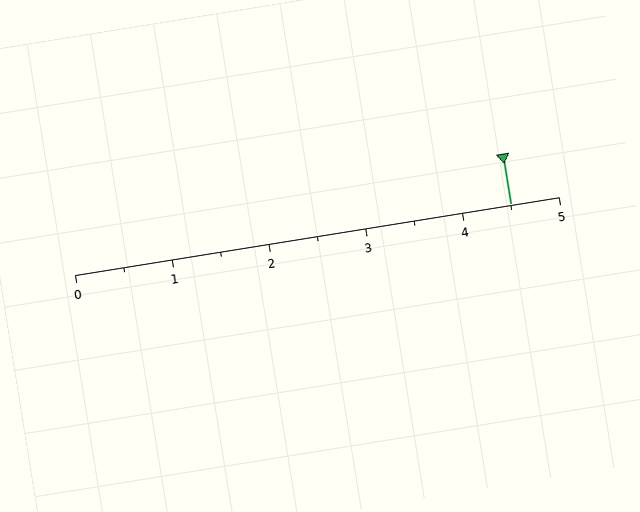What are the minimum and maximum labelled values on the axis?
The axis runs from 0 to 5.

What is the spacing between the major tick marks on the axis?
The major ticks are spaced 1 apart.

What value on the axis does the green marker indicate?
The marker indicates approximately 4.5.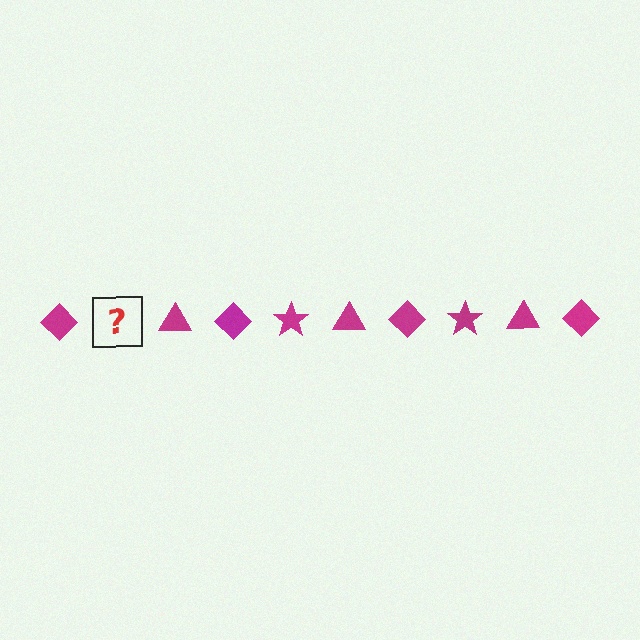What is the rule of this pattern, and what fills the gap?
The rule is that the pattern cycles through diamond, star, triangle shapes in magenta. The gap should be filled with a magenta star.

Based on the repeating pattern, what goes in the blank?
The blank should be a magenta star.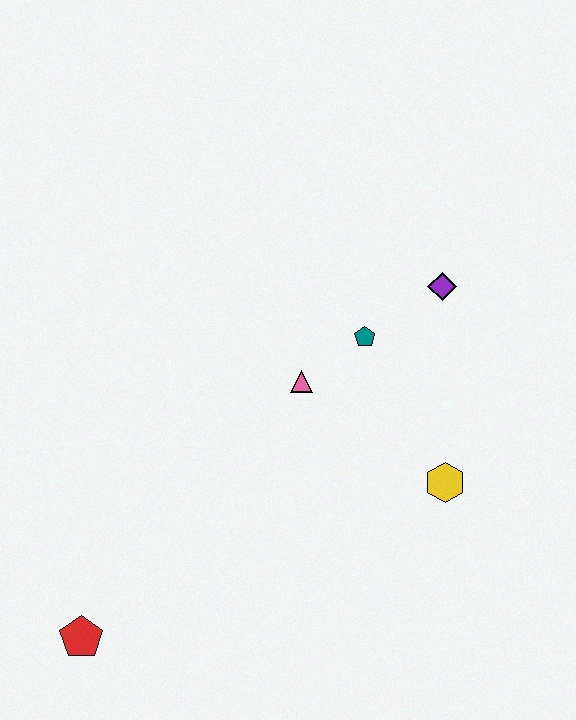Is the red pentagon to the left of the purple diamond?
Yes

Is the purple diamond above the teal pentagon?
Yes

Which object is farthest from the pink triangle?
The red pentagon is farthest from the pink triangle.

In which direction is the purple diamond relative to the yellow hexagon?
The purple diamond is above the yellow hexagon.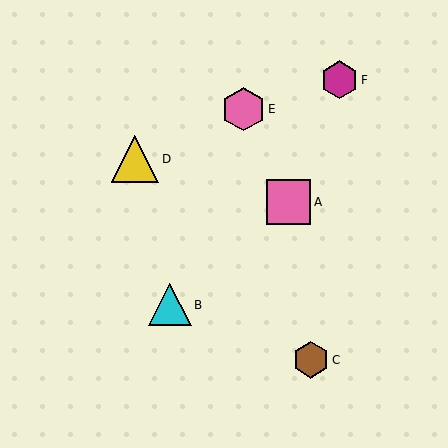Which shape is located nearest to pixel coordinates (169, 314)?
The cyan triangle (labeled B) at (170, 305) is nearest to that location.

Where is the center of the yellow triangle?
The center of the yellow triangle is at (135, 159).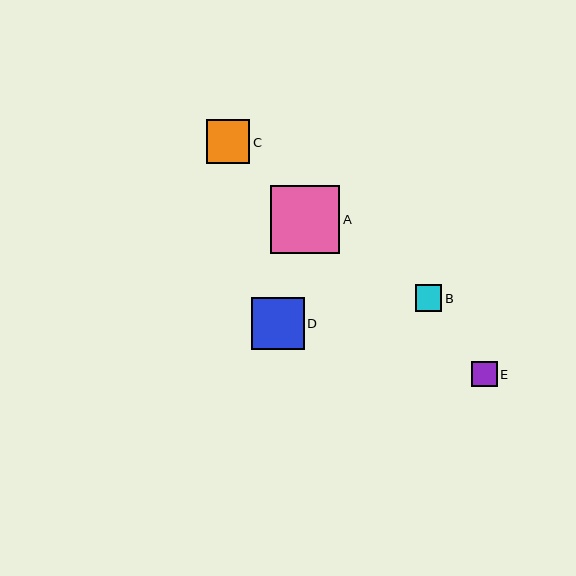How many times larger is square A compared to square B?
Square A is approximately 2.6 times the size of square B.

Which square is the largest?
Square A is the largest with a size of approximately 69 pixels.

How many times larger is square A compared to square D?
Square A is approximately 1.3 times the size of square D.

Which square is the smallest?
Square E is the smallest with a size of approximately 26 pixels.